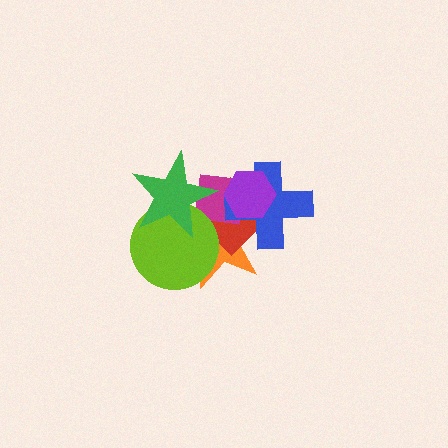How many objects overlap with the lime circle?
4 objects overlap with the lime circle.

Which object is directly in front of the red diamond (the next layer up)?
The magenta square is directly in front of the red diamond.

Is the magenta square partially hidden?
Yes, it is partially covered by another shape.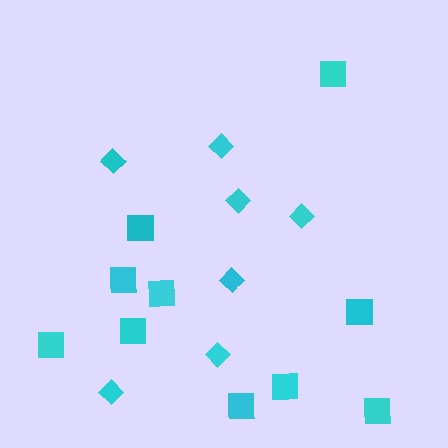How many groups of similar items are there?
There are 2 groups: one group of squares (10) and one group of diamonds (7).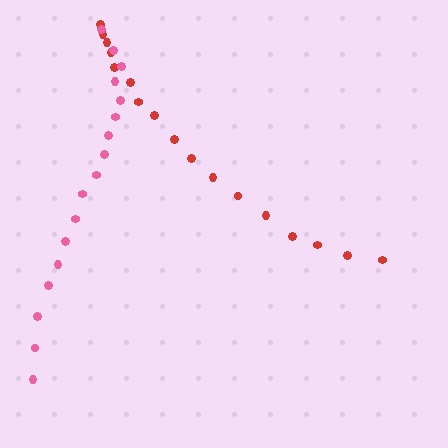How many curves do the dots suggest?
There are 2 distinct paths.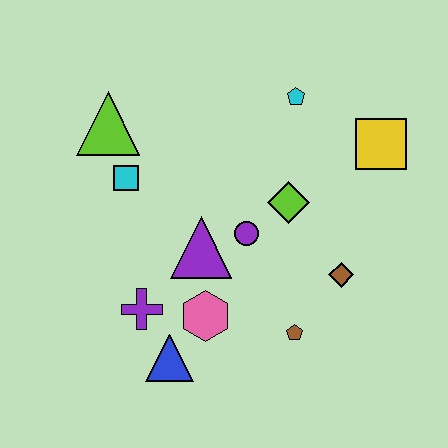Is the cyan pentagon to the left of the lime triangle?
No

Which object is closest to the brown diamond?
The brown pentagon is closest to the brown diamond.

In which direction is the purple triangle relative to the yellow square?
The purple triangle is to the left of the yellow square.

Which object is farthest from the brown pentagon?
The lime triangle is farthest from the brown pentagon.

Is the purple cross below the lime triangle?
Yes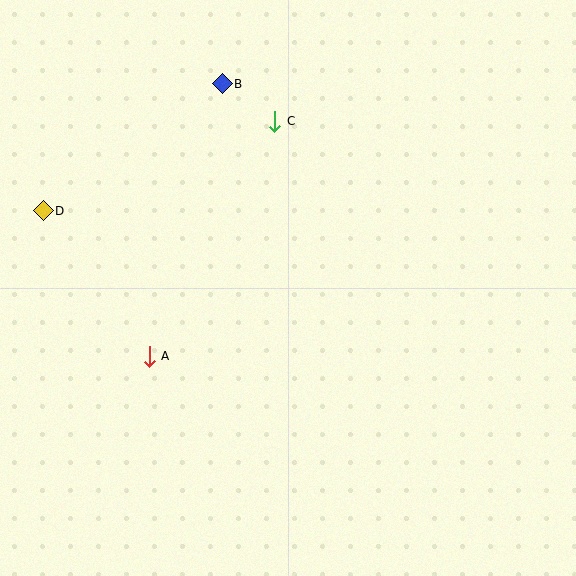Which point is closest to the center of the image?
Point A at (149, 356) is closest to the center.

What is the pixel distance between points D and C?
The distance between D and C is 248 pixels.